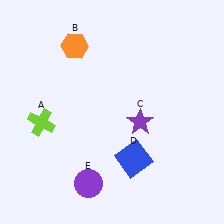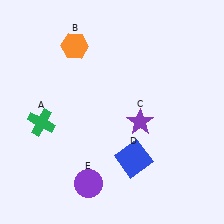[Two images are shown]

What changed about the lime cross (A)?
In Image 1, A is lime. In Image 2, it changed to green.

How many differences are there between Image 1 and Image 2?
There is 1 difference between the two images.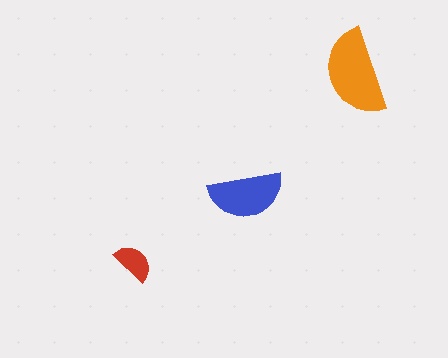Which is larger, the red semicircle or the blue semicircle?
The blue one.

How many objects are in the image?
There are 3 objects in the image.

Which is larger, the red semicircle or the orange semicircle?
The orange one.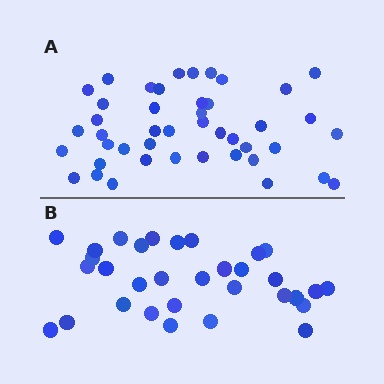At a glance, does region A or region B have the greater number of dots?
Region A (the top region) has more dots.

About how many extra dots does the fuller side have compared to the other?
Region A has roughly 12 or so more dots than region B.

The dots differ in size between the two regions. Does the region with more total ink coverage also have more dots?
No. Region B has more total ink coverage because its dots are larger, but region A actually contains more individual dots. Total area can be misleading — the number of items is what matters here.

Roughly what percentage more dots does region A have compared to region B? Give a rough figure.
About 40% more.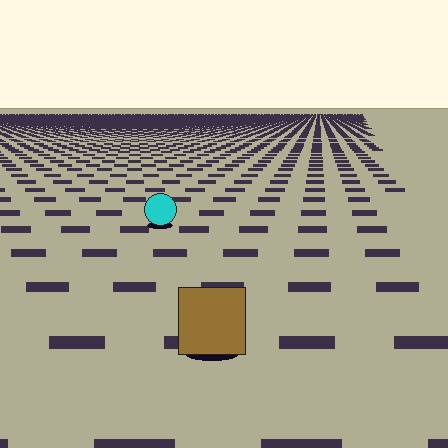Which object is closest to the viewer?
The brown square is closest. The texture marks near it are larger and more spread out.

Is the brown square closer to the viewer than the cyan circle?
Yes. The brown square is closer — you can tell from the texture gradient: the ground texture is coarser near it.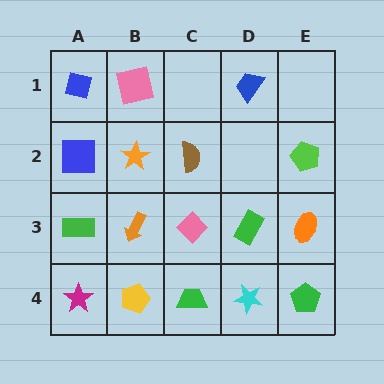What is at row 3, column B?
An orange arrow.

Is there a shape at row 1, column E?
No, that cell is empty.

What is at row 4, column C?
A green trapezoid.